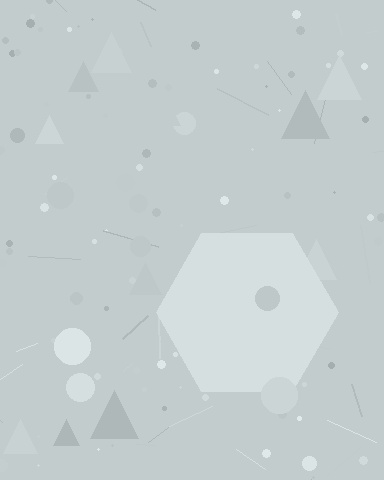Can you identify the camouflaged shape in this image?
The camouflaged shape is a hexagon.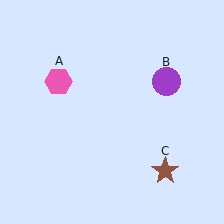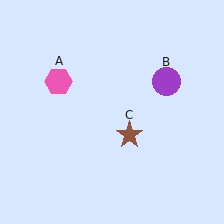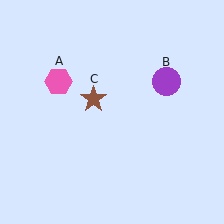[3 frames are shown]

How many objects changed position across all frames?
1 object changed position: brown star (object C).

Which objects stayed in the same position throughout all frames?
Pink hexagon (object A) and purple circle (object B) remained stationary.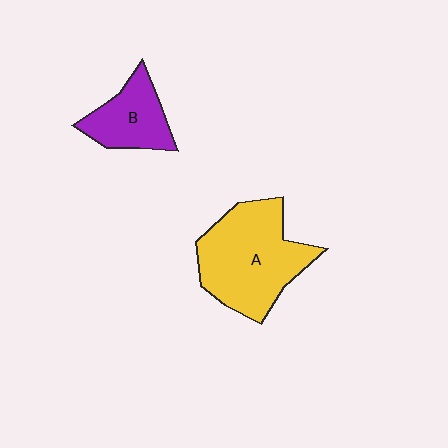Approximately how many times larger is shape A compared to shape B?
Approximately 2.0 times.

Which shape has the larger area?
Shape A (yellow).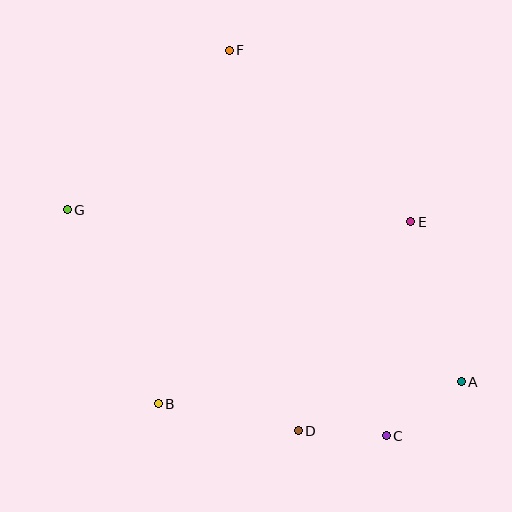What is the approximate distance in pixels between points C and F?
The distance between C and F is approximately 416 pixels.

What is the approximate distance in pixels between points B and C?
The distance between B and C is approximately 230 pixels.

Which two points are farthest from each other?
Points A and G are farthest from each other.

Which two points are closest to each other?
Points C and D are closest to each other.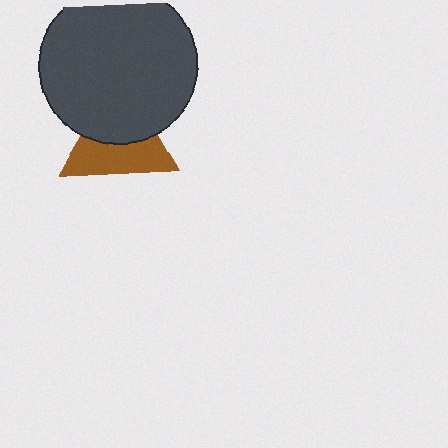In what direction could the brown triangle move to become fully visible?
The brown triangle could move down. That would shift it out from behind the dark gray circle entirely.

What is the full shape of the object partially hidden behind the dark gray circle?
The partially hidden object is a brown triangle.